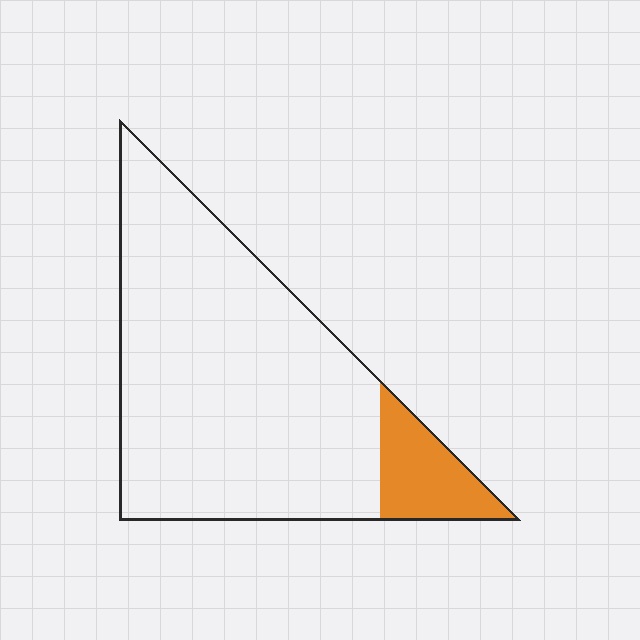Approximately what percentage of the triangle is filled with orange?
Approximately 10%.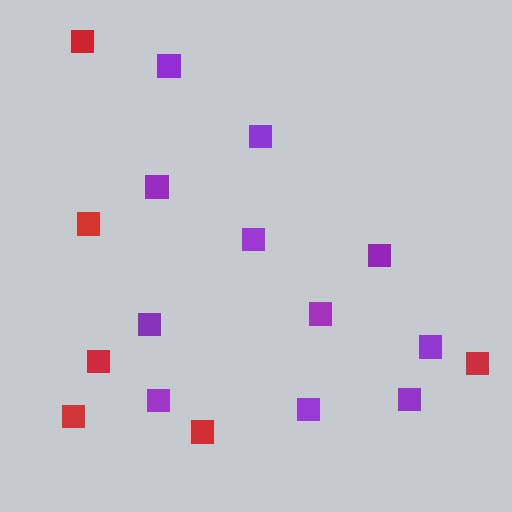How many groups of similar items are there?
There are 2 groups: one group of red squares (6) and one group of purple squares (11).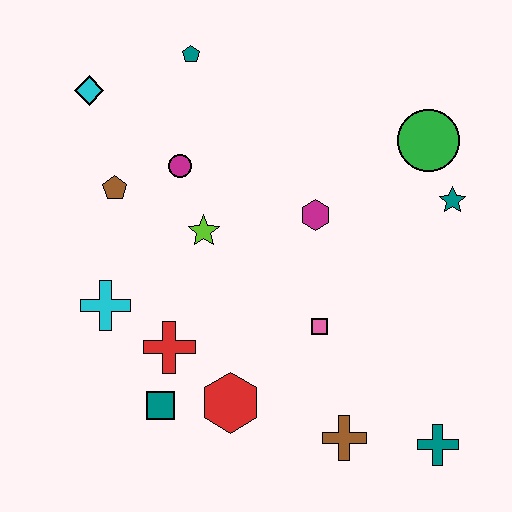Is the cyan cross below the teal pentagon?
Yes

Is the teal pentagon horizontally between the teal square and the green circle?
Yes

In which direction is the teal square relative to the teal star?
The teal square is to the left of the teal star.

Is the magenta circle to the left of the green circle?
Yes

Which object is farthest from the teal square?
The green circle is farthest from the teal square.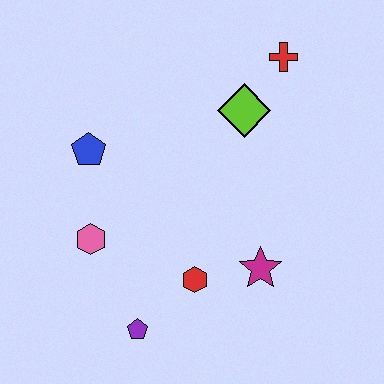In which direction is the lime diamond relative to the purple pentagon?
The lime diamond is above the purple pentagon.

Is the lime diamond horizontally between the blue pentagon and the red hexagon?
No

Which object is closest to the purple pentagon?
The red hexagon is closest to the purple pentagon.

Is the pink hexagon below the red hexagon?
No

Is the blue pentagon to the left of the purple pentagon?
Yes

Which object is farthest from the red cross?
The purple pentagon is farthest from the red cross.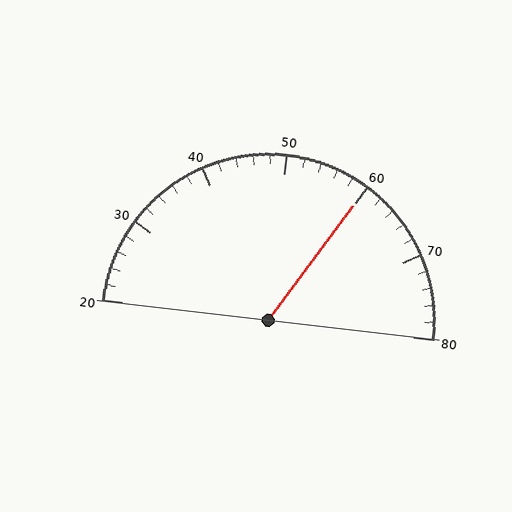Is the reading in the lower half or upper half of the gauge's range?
The reading is in the upper half of the range (20 to 80).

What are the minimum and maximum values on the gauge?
The gauge ranges from 20 to 80.